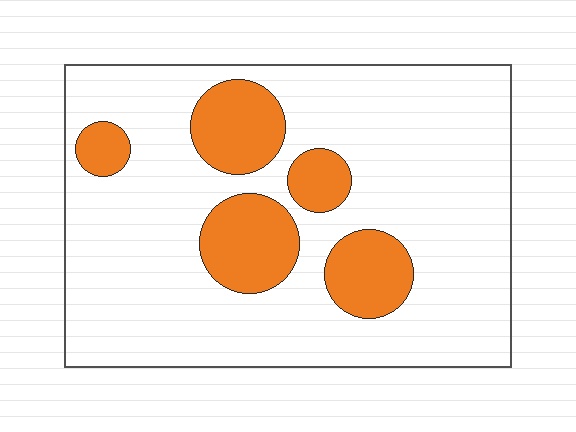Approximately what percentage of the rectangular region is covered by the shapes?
Approximately 20%.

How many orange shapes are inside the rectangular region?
5.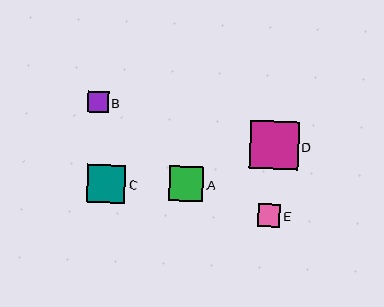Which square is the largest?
Square D is the largest with a size of approximately 49 pixels.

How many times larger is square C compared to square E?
Square C is approximately 1.7 times the size of square E.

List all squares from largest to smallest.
From largest to smallest: D, C, A, E, B.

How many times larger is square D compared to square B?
Square D is approximately 2.4 times the size of square B.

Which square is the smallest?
Square B is the smallest with a size of approximately 20 pixels.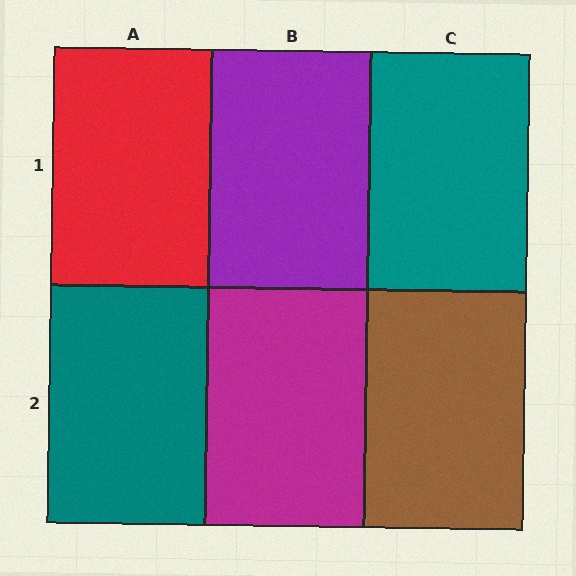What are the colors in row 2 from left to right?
Teal, magenta, brown.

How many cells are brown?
1 cell is brown.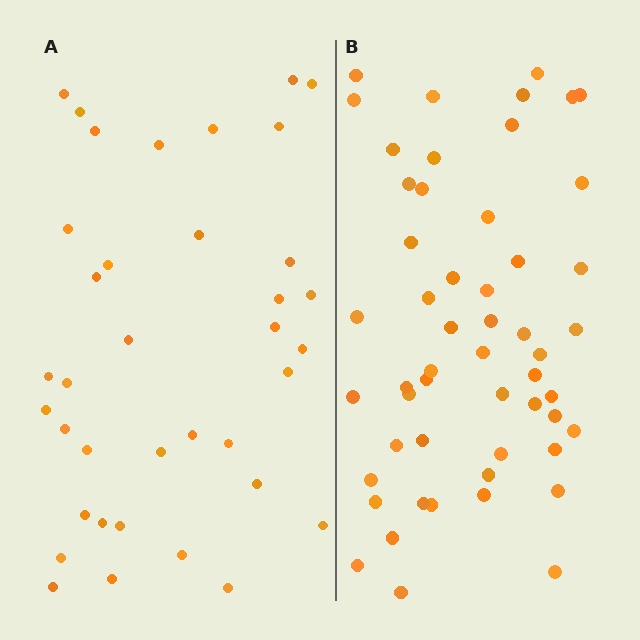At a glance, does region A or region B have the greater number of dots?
Region B (the right region) has more dots.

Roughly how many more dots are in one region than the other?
Region B has approximately 15 more dots than region A.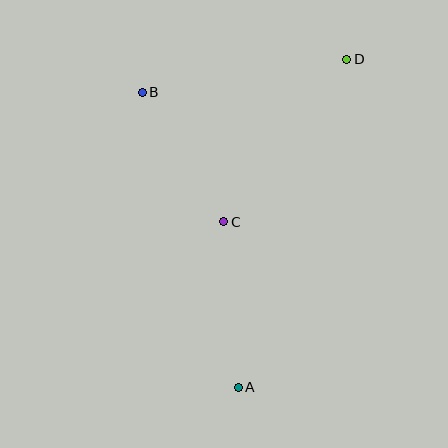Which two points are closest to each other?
Points B and C are closest to each other.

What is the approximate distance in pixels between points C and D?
The distance between C and D is approximately 204 pixels.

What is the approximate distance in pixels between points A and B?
The distance between A and B is approximately 310 pixels.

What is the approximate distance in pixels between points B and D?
The distance between B and D is approximately 207 pixels.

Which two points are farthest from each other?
Points A and D are farthest from each other.